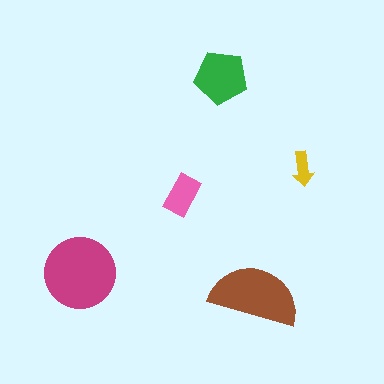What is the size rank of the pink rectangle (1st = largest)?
4th.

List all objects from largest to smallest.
The magenta circle, the brown semicircle, the green pentagon, the pink rectangle, the yellow arrow.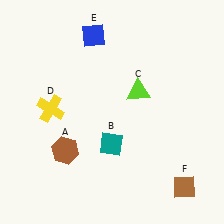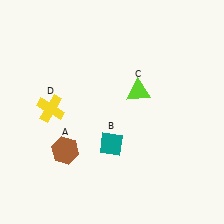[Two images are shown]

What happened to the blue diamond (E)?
The blue diamond (E) was removed in Image 2. It was in the top-left area of Image 1.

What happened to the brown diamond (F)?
The brown diamond (F) was removed in Image 2. It was in the bottom-right area of Image 1.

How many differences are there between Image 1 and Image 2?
There are 2 differences between the two images.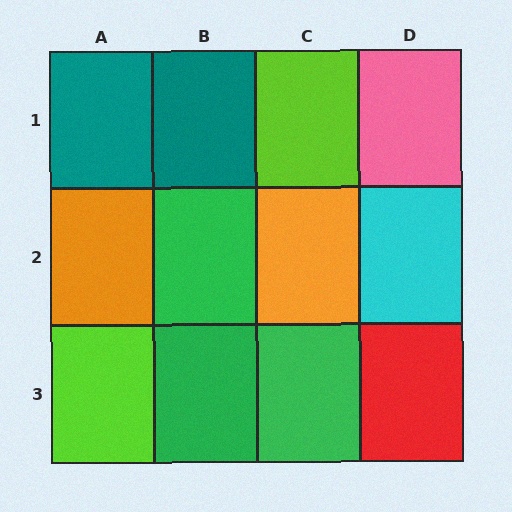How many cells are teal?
2 cells are teal.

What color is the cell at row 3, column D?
Red.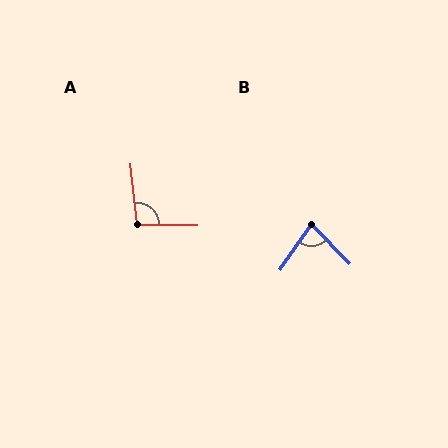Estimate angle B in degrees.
Approximately 79 degrees.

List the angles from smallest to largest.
B (79°), A (97°).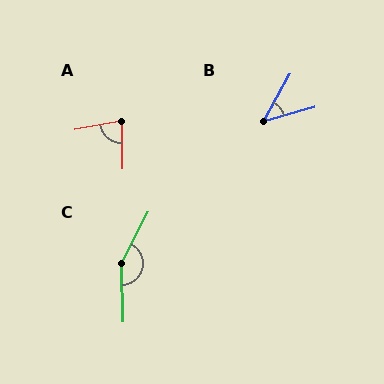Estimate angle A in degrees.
Approximately 80 degrees.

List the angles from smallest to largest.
B (45°), A (80°), C (152°).